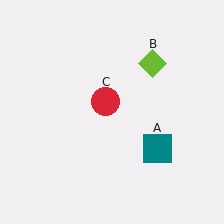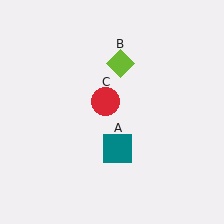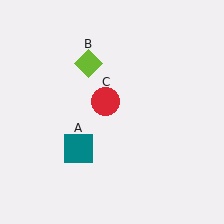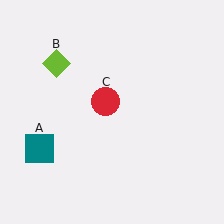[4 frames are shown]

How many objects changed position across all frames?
2 objects changed position: teal square (object A), lime diamond (object B).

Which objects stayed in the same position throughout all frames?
Red circle (object C) remained stationary.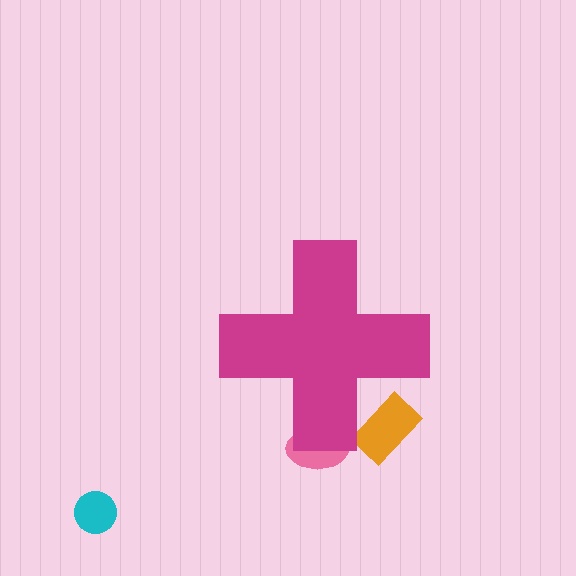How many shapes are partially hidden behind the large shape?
2 shapes are partially hidden.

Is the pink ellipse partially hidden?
Yes, the pink ellipse is partially hidden behind the magenta cross.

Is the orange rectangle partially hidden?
Yes, the orange rectangle is partially hidden behind the magenta cross.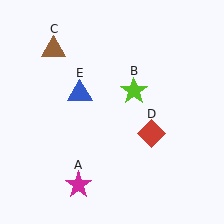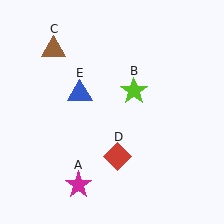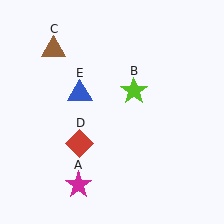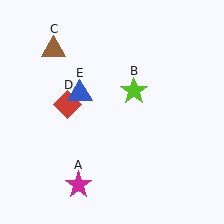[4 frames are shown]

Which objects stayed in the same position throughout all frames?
Magenta star (object A) and lime star (object B) and brown triangle (object C) and blue triangle (object E) remained stationary.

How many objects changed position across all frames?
1 object changed position: red diamond (object D).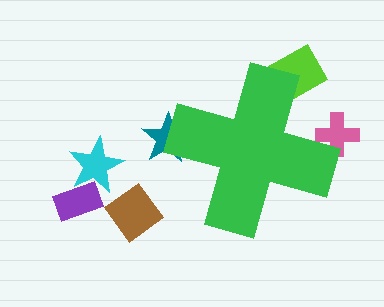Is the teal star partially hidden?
Yes, the teal star is partially hidden behind the green cross.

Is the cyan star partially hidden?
No, the cyan star is fully visible.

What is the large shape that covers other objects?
A green cross.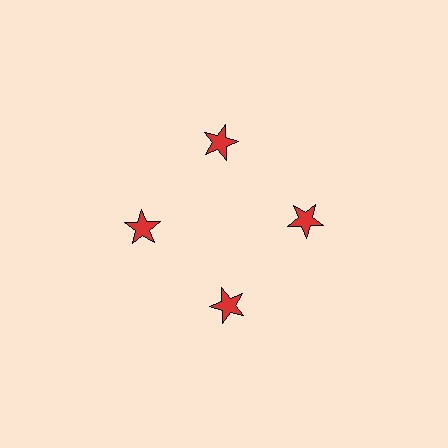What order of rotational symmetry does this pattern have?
This pattern has 4-fold rotational symmetry.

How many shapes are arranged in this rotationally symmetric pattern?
There are 4 shapes, arranged in 4 groups of 1.